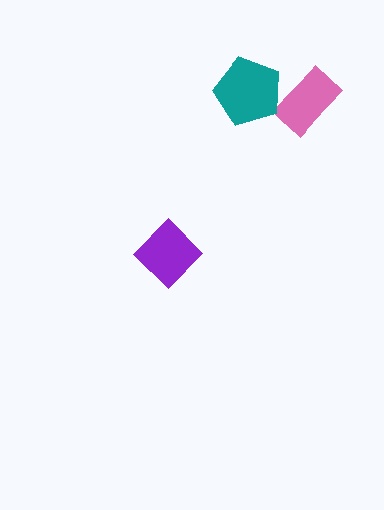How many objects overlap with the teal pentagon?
1 object overlaps with the teal pentagon.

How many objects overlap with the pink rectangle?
1 object overlaps with the pink rectangle.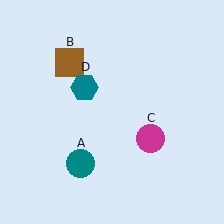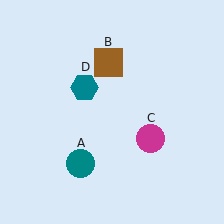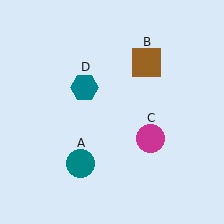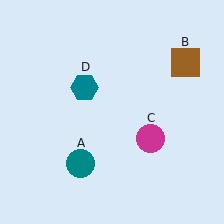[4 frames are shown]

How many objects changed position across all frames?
1 object changed position: brown square (object B).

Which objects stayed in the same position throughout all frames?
Teal circle (object A) and magenta circle (object C) and teal hexagon (object D) remained stationary.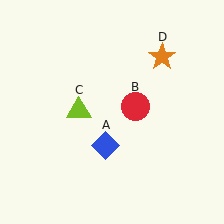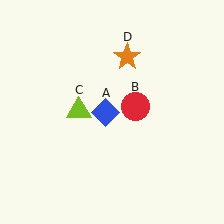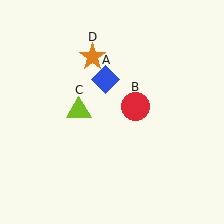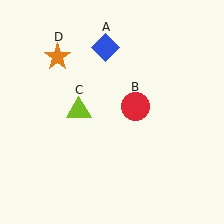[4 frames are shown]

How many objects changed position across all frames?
2 objects changed position: blue diamond (object A), orange star (object D).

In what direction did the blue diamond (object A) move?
The blue diamond (object A) moved up.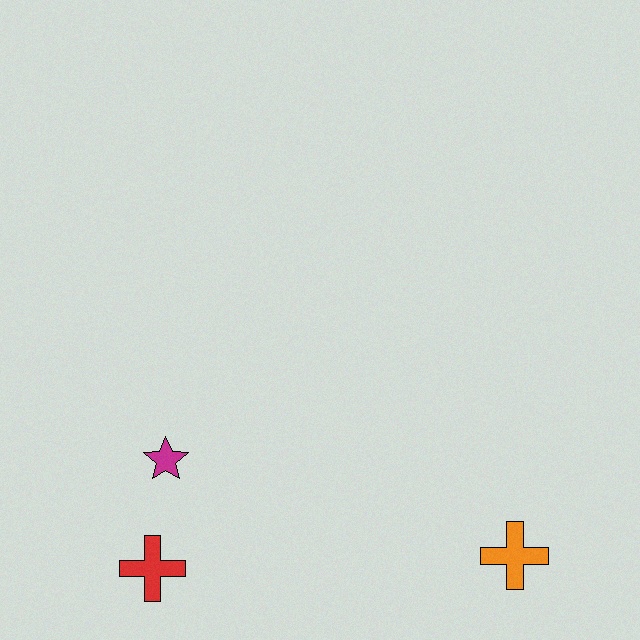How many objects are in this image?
There are 3 objects.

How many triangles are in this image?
There are no triangles.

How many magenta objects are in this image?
There is 1 magenta object.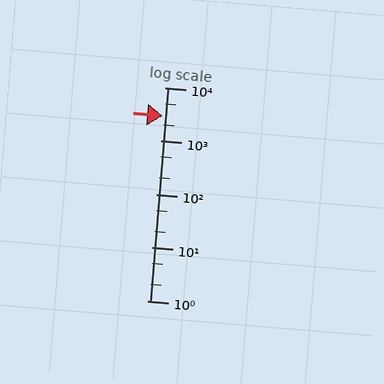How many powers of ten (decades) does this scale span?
The scale spans 4 decades, from 1 to 10000.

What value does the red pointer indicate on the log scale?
The pointer indicates approximately 2900.